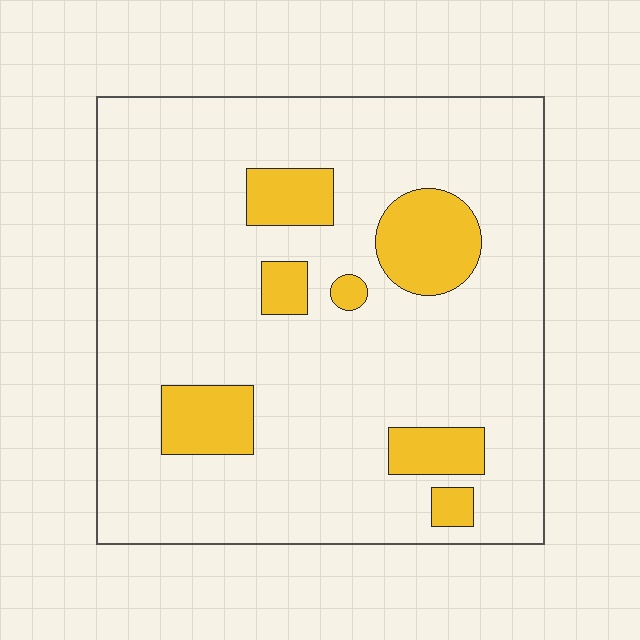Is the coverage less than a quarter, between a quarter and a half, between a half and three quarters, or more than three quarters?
Less than a quarter.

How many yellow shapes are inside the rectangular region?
7.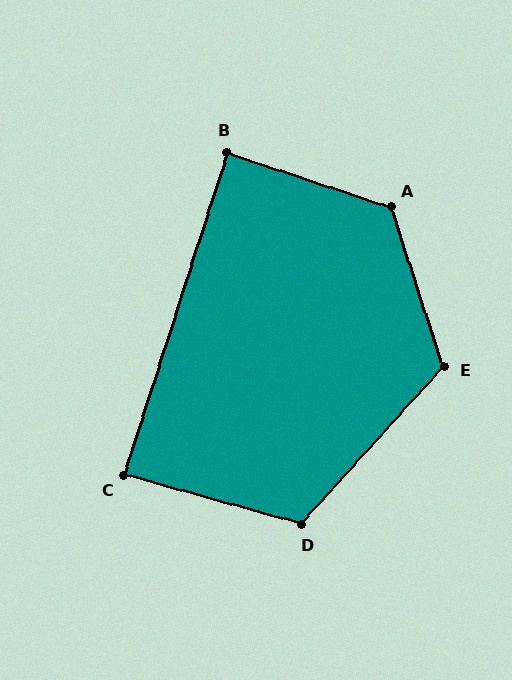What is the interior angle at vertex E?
Approximately 120 degrees (obtuse).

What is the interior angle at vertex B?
Approximately 89 degrees (approximately right).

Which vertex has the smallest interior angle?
C, at approximately 87 degrees.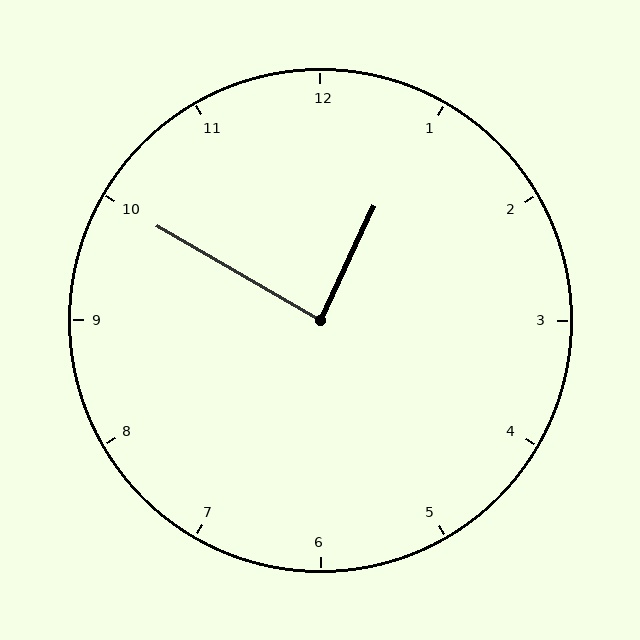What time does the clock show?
12:50.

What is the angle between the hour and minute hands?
Approximately 85 degrees.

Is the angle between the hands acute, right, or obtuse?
It is right.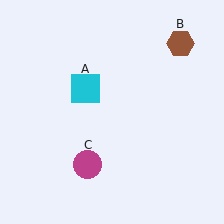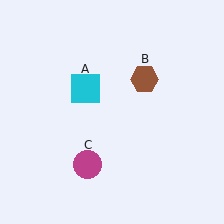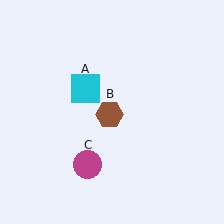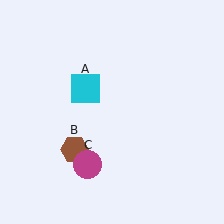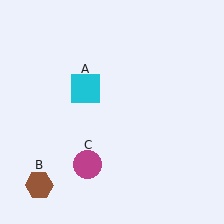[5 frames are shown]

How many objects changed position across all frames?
1 object changed position: brown hexagon (object B).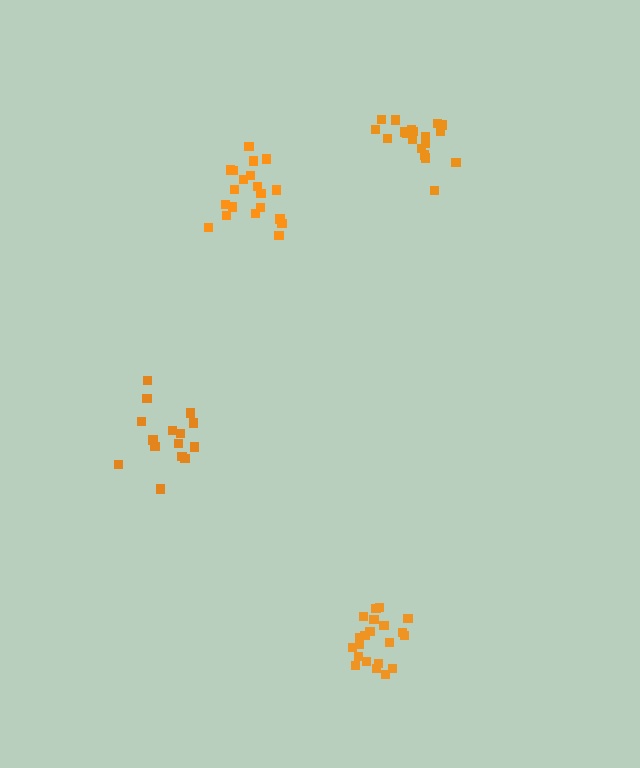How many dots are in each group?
Group 1: 21 dots, Group 2: 19 dots, Group 3: 15 dots, Group 4: 20 dots (75 total).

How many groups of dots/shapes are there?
There are 4 groups.